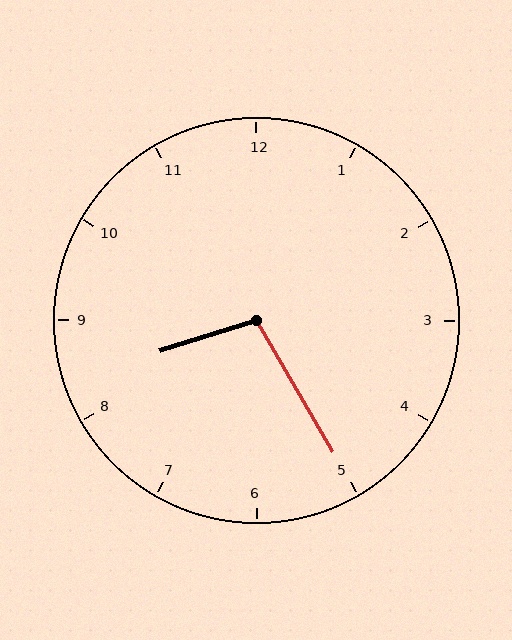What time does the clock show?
8:25.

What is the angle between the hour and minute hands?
Approximately 102 degrees.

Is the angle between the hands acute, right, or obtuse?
It is obtuse.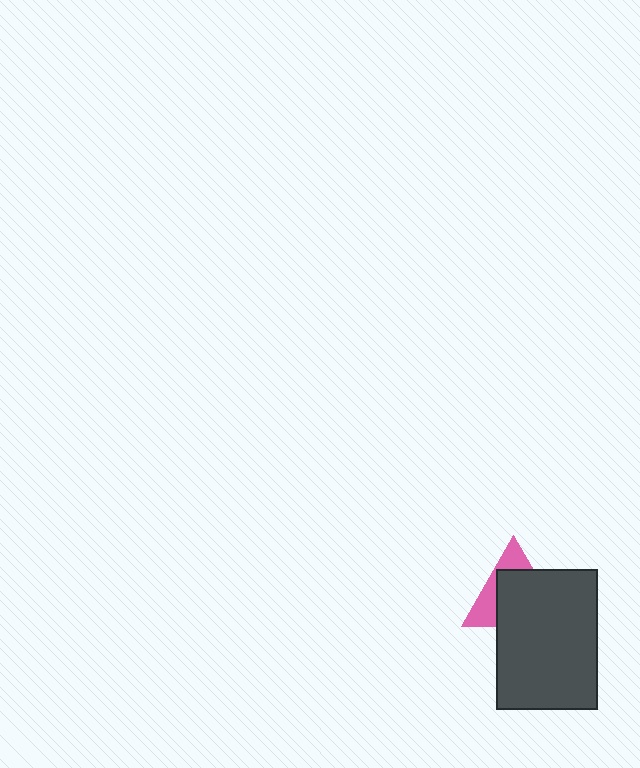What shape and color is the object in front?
The object in front is a dark gray rectangle.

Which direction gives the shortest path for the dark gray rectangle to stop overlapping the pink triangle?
Moving toward the lower-right gives the shortest separation.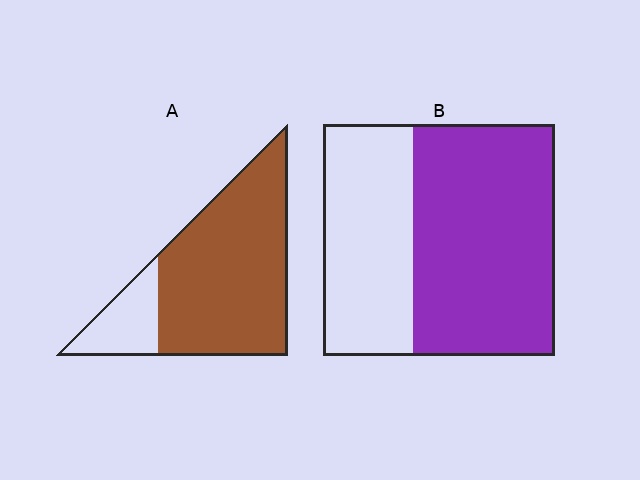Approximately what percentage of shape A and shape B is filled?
A is approximately 80% and B is approximately 60%.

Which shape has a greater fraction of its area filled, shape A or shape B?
Shape A.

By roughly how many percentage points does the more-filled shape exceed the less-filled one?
By roughly 20 percentage points (A over B).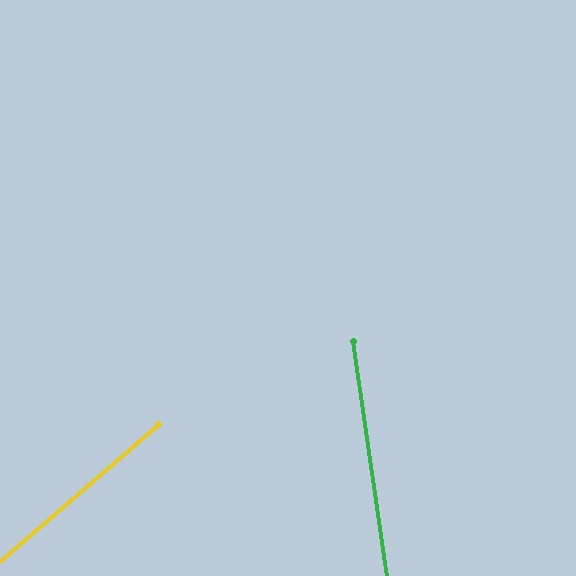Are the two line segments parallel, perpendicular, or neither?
Neither parallel nor perpendicular — they differ by about 58°.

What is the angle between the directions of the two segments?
Approximately 58 degrees.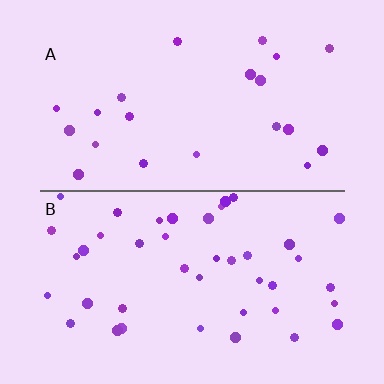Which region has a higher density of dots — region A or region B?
B (the bottom).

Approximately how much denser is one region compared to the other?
Approximately 1.9× — region B over region A.